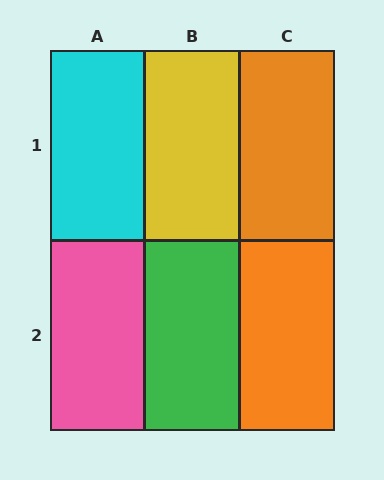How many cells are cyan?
1 cell is cyan.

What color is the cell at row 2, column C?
Orange.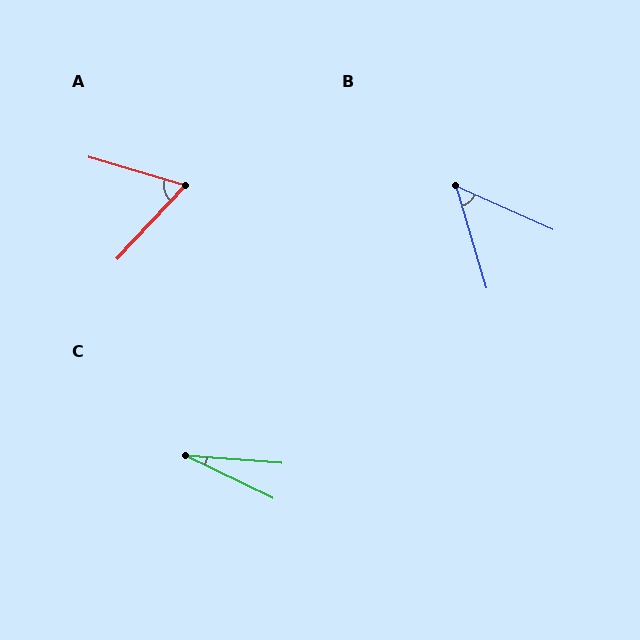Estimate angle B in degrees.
Approximately 49 degrees.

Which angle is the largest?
A, at approximately 63 degrees.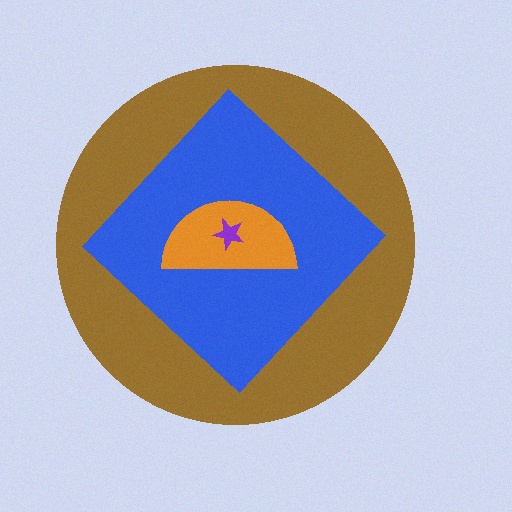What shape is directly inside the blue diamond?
The orange semicircle.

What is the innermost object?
The purple star.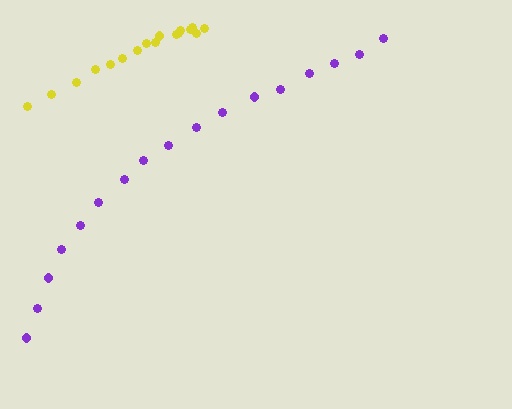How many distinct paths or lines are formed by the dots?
There are 2 distinct paths.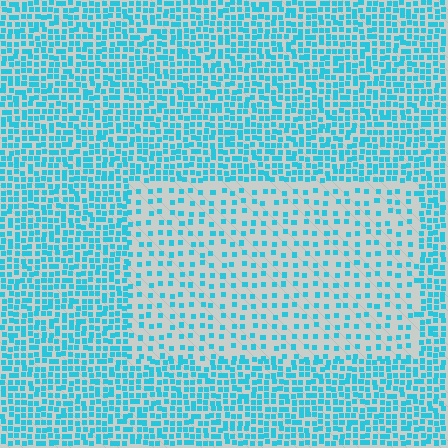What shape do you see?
I see a rectangle.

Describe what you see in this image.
The image contains small cyan elements arranged at two different densities. A rectangle-shaped region is visible where the elements are less densely packed than the surrounding area.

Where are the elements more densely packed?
The elements are more densely packed outside the rectangle boundary.